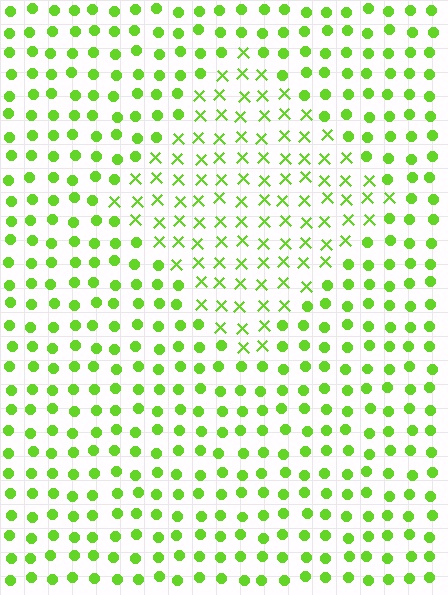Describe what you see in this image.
The image is filled with small lime elements arranged in a uniform grid. A diamond-shaped region contains X marks, while the surrounding area contains circles. The boundary is defined purely by the change in element shape.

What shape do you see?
I see a diamond.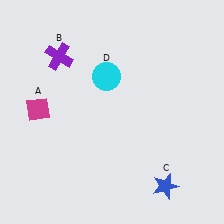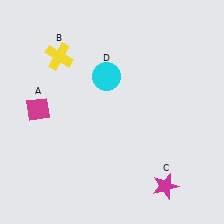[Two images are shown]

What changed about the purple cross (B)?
In Image 1, B is purple. In Image 2, it changed to yellow.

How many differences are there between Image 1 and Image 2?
There are 2 differences between the two images.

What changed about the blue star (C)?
In Image 1, C is blue. In Image 2, it changed to magenta.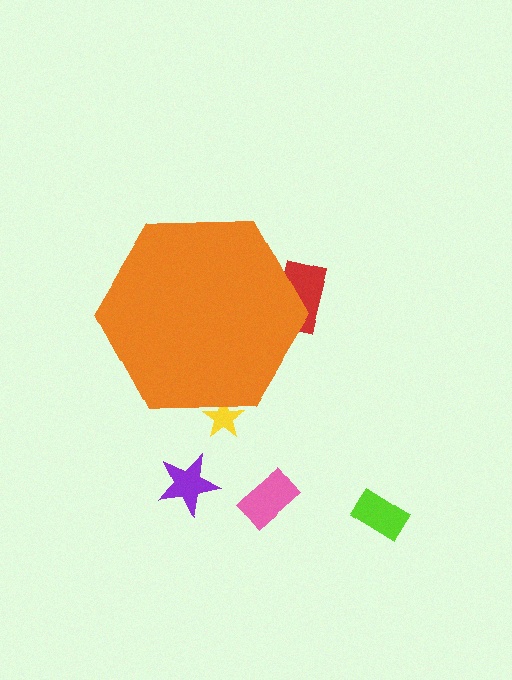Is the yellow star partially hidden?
Yes, the yellow star is partially hidden behind the orange hexagon.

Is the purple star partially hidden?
No, the purple star is fully visible.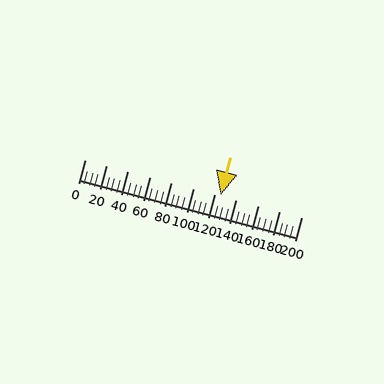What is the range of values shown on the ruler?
The ruler shows values from 0 to 200.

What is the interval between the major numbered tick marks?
The major tick marks are spaced 20 units apart.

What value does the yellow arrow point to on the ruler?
The yellow arrow points to approximately 126.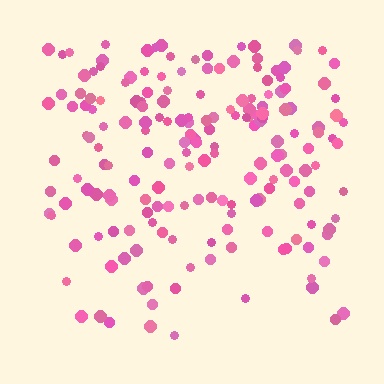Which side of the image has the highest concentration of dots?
The top.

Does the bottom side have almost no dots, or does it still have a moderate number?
Still a moderate number, just noticeably fewer than the top.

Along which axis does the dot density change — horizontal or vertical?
Vertical.